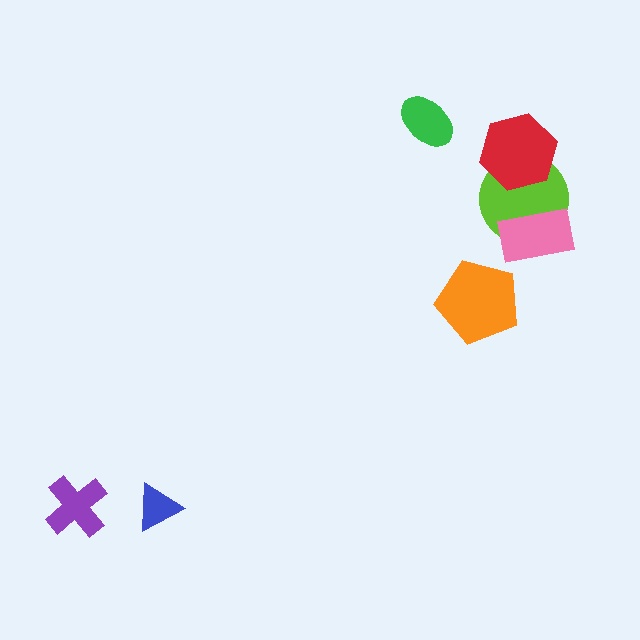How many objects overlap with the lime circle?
2 objects overlap with the lime circle.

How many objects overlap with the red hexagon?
1 object overlaps with the red hexagon.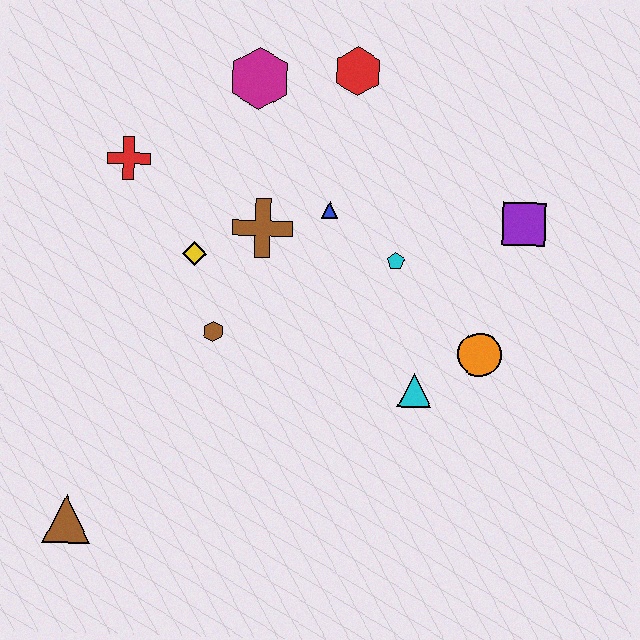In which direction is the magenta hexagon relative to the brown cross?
The magenta hexagon is above the brown cross.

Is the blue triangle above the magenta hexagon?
No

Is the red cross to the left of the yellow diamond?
Yes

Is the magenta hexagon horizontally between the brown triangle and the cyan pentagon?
Yes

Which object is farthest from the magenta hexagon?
The brown triangle is farthest from the magenta hexagon.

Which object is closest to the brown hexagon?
The yellow diamond is closest to the brown hexagon.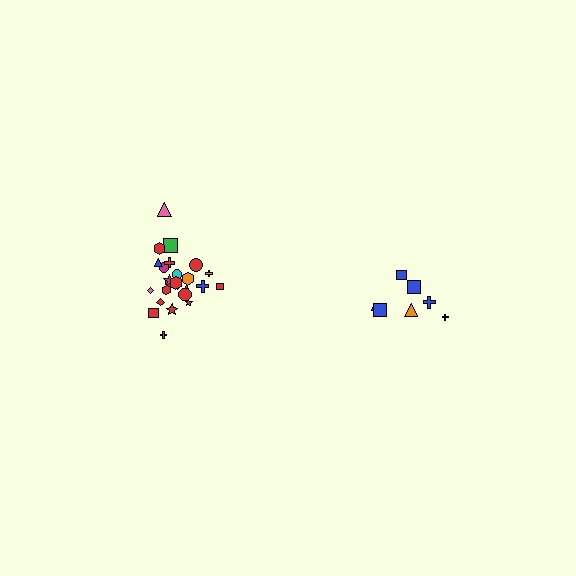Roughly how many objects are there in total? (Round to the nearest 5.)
Roughly 30 objects in total.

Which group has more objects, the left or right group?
The left group.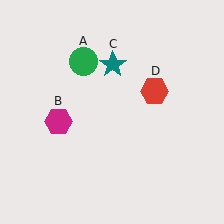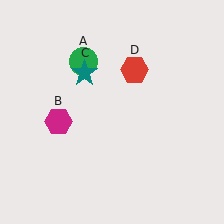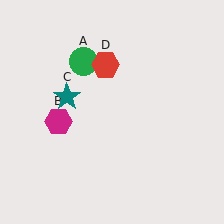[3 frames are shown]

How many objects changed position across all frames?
2 objects changed position: teal star (object C), red hexagon (object D).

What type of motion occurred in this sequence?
The teal star (object C), red hexagon (object D) rotated counterclockwise around the center of the scene.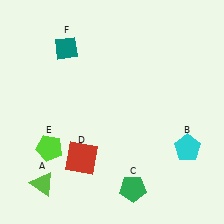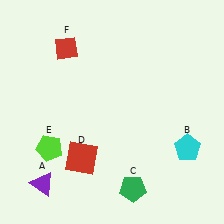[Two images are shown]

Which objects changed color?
A changed from lime to purple. F changed from teal to red.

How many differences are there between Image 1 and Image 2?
There are 2 differences between the two images.